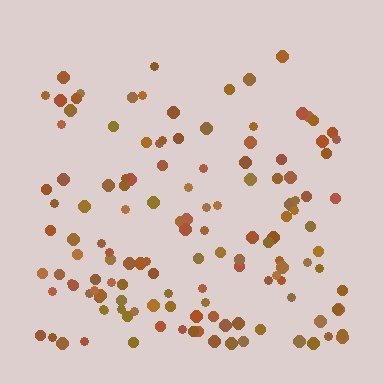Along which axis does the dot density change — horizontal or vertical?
Vertical.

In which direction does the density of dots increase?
From top to bottom, with the bottom side densest.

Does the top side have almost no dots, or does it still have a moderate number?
Still a moderate number, just noticeably fewer than the bottom.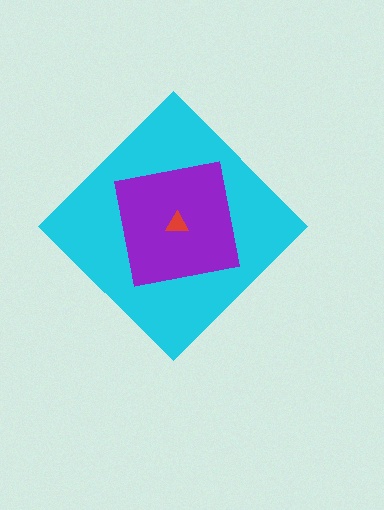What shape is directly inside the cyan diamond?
The purple square.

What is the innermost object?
The red triangle.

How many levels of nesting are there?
3.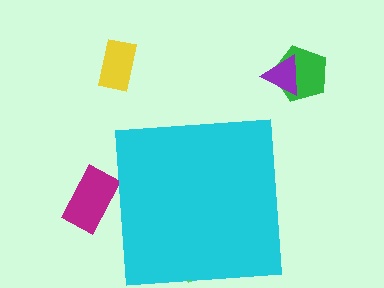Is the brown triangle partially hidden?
Yes, the brown triangle is partially hidden behind the cyan square.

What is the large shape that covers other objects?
A cyan square.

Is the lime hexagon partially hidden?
Yes, the lime hexagon is partially hidden behind the cyan square.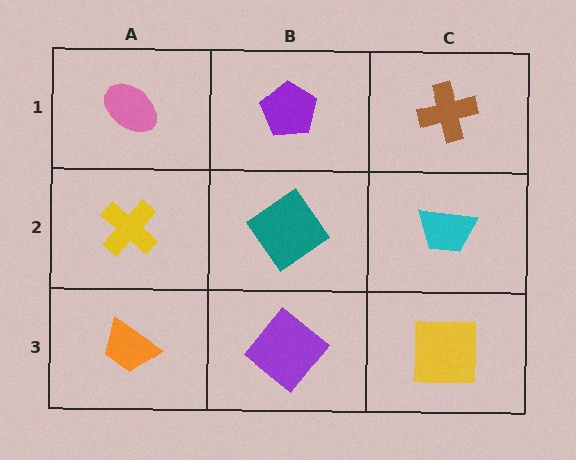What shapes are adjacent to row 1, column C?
A cyan trapezoid (row 2, column C), a purple pentagon (row 1, column B).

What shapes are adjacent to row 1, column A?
A yellow cross (row 2, column A), a purple pentagon (row 1, column B).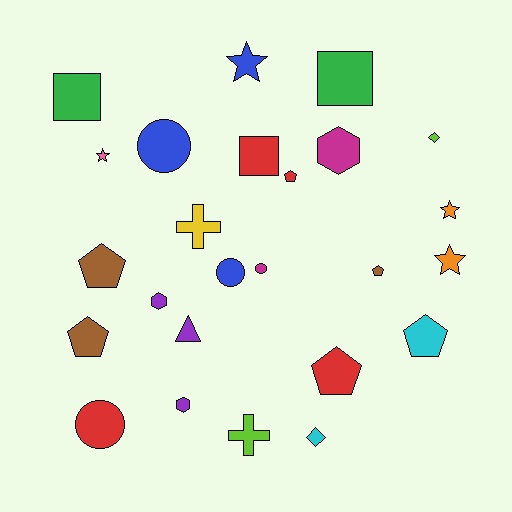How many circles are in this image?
There are 4 circles.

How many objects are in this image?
There are 25 objects.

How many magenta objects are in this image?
There are 2 magenta objects.